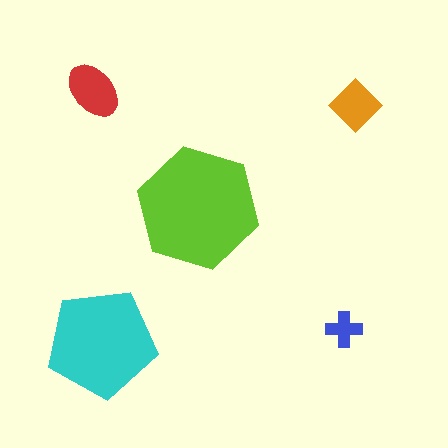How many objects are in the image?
There are 5 objects in the image.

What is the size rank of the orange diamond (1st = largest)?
4th.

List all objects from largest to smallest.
The lime hexagon, the cyan pentagon, the red ellipse, the orange diamond, the blue cross.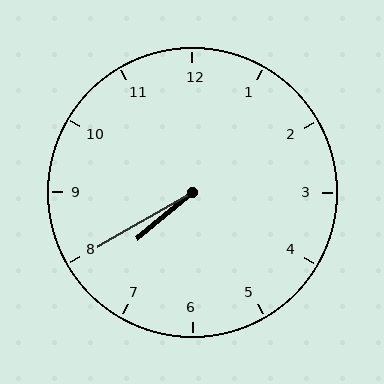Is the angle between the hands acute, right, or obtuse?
It is acute.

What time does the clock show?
7:40.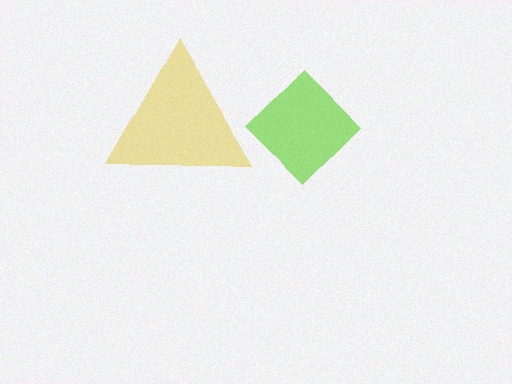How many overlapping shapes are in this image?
There are 2 overlapping shapes in the image.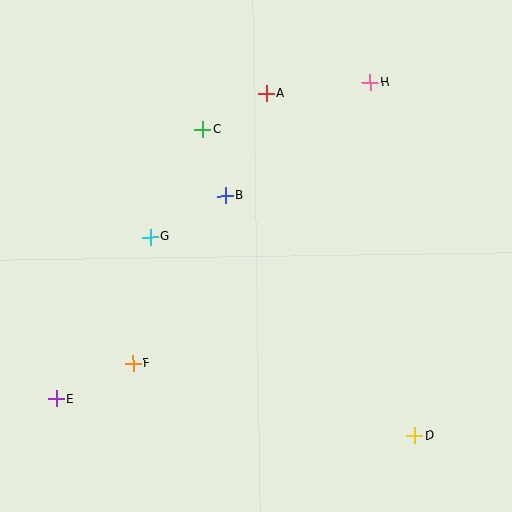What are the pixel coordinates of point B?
Point B is at (225, 196).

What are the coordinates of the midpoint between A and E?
The midpoint between A and E is at (161, 246).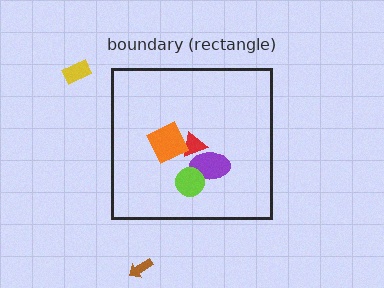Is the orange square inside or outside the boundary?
Inside.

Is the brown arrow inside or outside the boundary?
Outside.